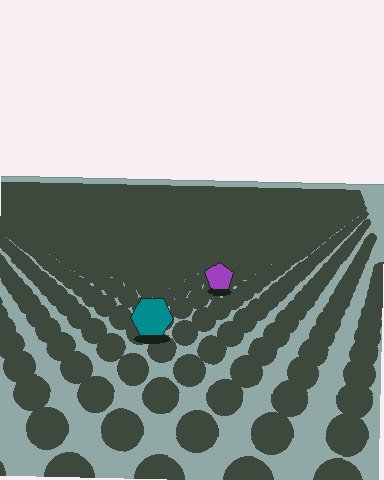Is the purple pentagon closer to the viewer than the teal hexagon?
No. The teal hexagon is closer — you can tell from the texture gradient: the ground texture is coarser near it.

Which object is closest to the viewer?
The teal hexagon is closest. The texture marks near it are larger and more spread out.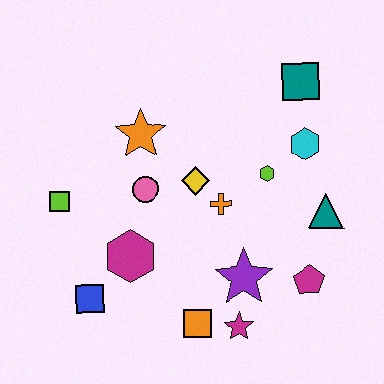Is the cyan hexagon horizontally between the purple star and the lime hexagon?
No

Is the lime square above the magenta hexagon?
Yes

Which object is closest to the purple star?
The magenta star is closest to the purple star.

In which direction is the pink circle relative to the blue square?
The pink circle is above the blue square.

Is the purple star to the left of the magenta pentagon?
Yes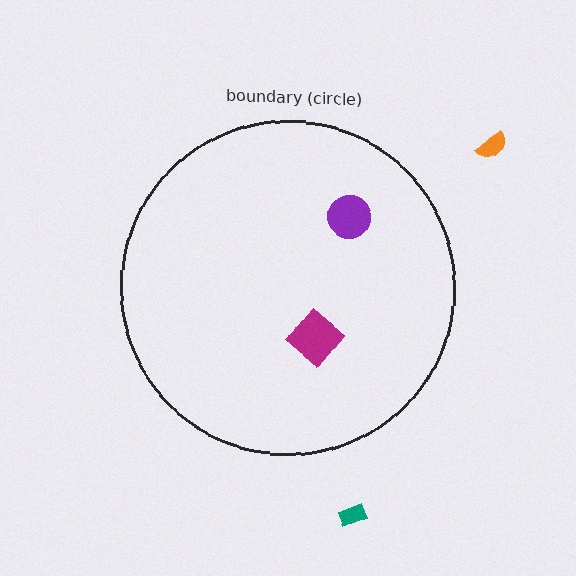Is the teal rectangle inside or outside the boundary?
Outside.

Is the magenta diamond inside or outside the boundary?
Inside.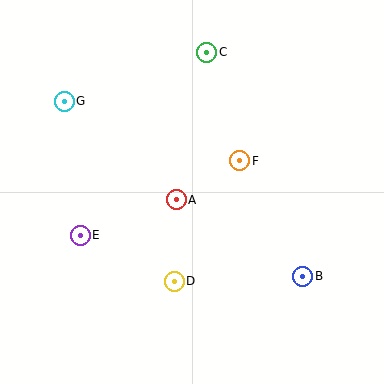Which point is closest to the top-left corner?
Point G is closest to the top-left corner.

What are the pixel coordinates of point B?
Point B is at (303, 276).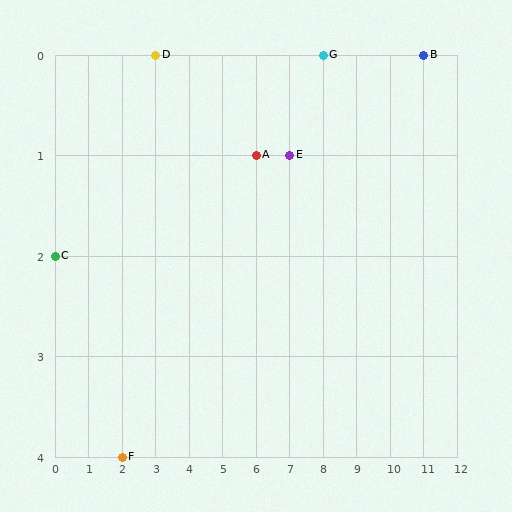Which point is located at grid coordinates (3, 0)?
Point D is at (3, 0).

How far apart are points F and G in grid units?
Points F and G are 6 columns and 4 rows apart (about 7.2 grid units diagonally).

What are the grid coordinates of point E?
Point E is at grid coordinates (7, 1).